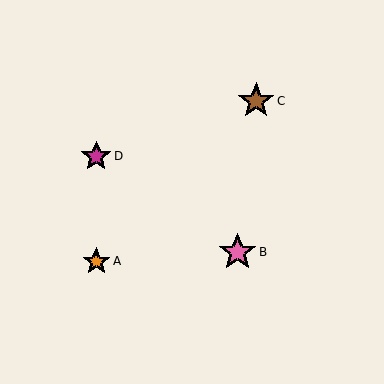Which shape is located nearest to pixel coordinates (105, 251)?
The orange star (labeled A) at (96, 261) is nearest to that location.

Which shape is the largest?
The pink star (labeled B) is the largest.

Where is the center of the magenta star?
The center of the magenta star is at (96, 156).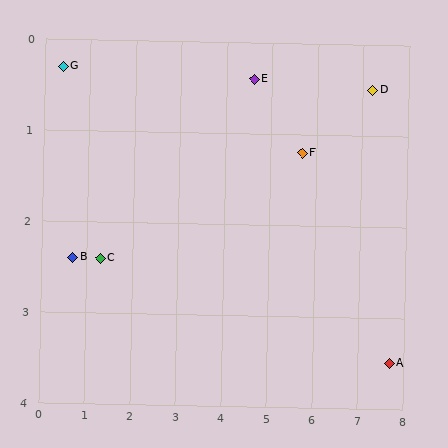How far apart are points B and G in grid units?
Points B and G are about 2.1 grid units apart.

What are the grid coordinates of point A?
Point A is at approximately (7.7, 3.5).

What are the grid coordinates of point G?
Point G is at approximately (0.4, 0.3).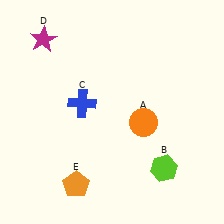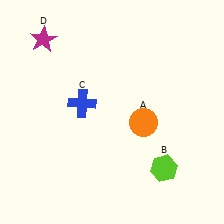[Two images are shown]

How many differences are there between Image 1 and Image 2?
There is 1 difference between the two images.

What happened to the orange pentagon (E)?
The orange pentagon (E) was removed in Image 2. It was in the bottom-left area of Image 1.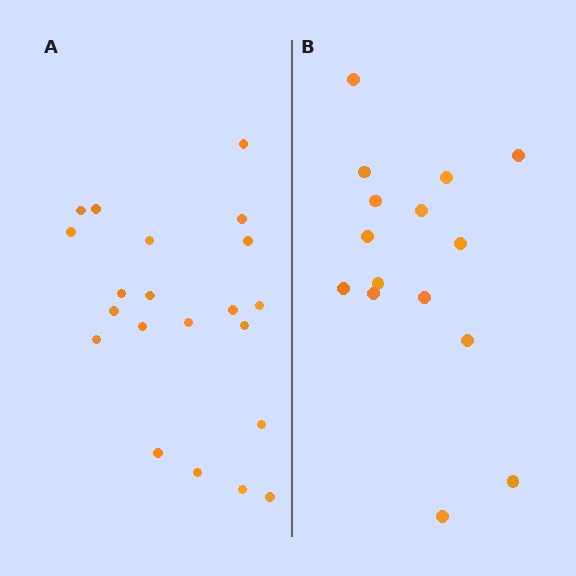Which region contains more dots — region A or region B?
Region A (the left region) has more dots.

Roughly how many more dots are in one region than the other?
Region A has about 6 more dots than region B.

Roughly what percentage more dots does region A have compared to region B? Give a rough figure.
About 40% more.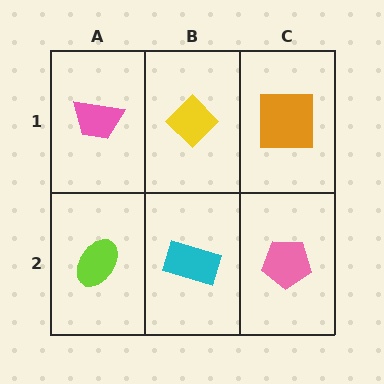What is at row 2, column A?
A lime ellipse.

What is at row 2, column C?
A pink pentagon.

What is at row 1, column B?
A yellow diamond.